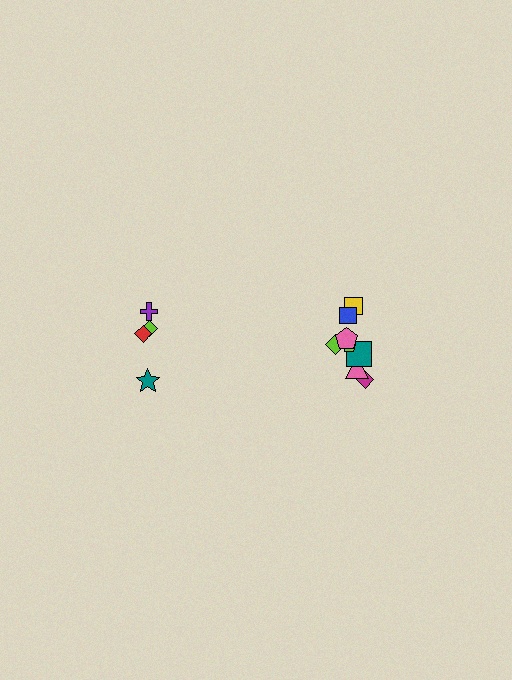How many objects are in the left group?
There are 4 objects.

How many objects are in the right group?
There are 8 objects.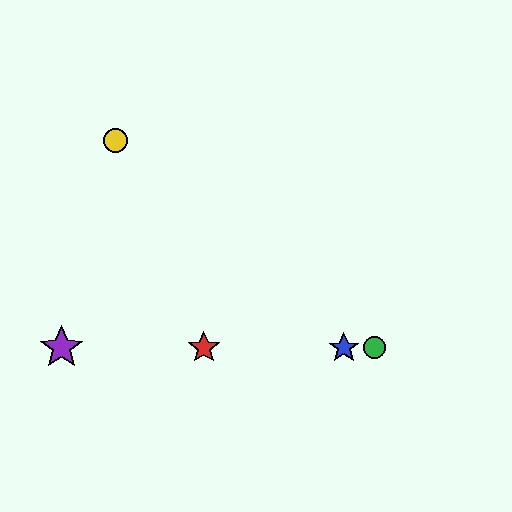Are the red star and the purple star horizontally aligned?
Yes, both are at y≈348.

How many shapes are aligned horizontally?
4 shapes (the red star, the blue star, the green circle, the purple star) are aligned horizontally.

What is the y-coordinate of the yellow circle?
The yellow circle is at y≈141.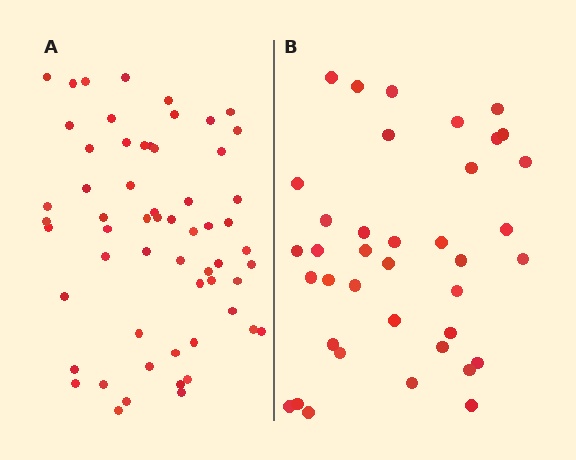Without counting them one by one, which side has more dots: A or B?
Region A (the left region) has more dots.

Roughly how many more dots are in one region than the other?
Region A has approximately 20 more dots than region B.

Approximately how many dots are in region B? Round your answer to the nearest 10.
About 40 dots. (The exact count is 38, which rounds to 40.)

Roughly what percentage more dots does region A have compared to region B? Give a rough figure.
About 55% more.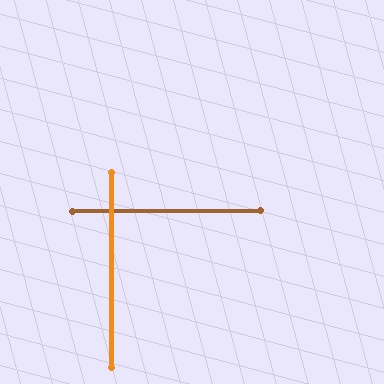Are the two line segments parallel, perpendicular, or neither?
Perpendicular — they meet at approximately 90°.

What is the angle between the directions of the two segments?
Approximately 90 degrees.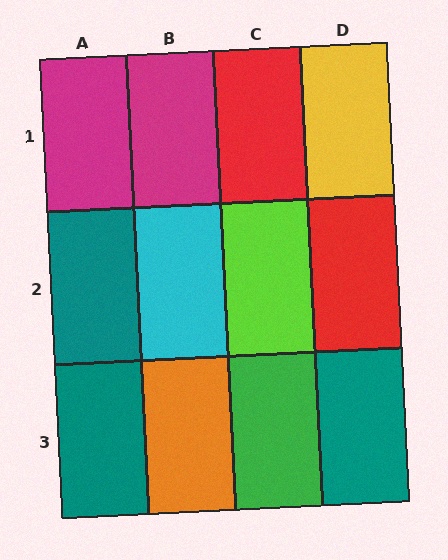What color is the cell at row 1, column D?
Yellow.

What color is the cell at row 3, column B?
Orange.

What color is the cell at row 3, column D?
Teal.